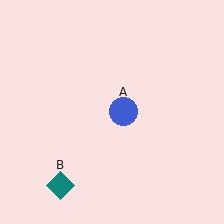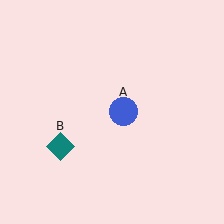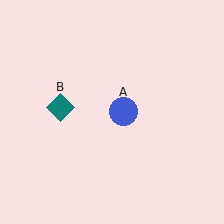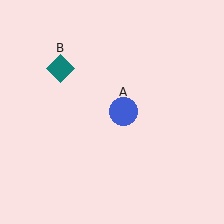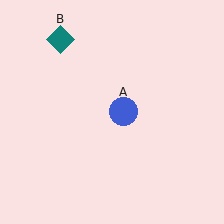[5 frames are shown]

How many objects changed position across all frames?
1 object changed position: teal diamond (object B).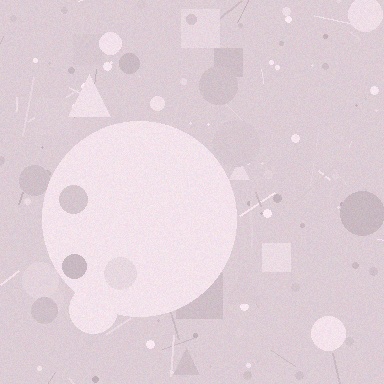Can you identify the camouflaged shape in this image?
The camouflaged shape is a circle.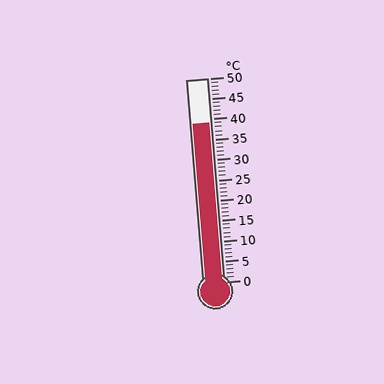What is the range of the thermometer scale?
The thermometer scale ranges from 0°C to 50°C.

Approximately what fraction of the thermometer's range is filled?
The thermometer is filled to approximately 80% of its range.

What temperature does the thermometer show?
The thermometer shows approximately 39°C.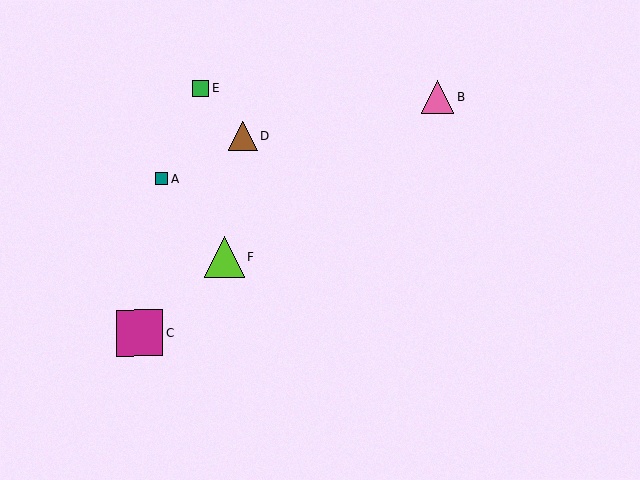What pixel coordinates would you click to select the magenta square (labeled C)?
Click at (140, 333) to select the magenta square C.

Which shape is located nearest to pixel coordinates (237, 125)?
The brown triangle (labeled D) at (242, 136) is nearest to that location.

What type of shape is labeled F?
Shape F is a lime triangle.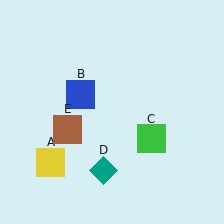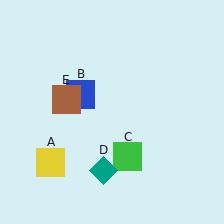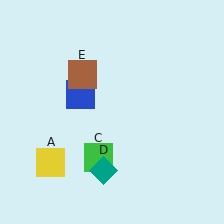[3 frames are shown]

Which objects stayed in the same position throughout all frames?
Yellow square (object A) and blue square (object B) and teal diamond (object D) remained stationary.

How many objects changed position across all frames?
2 objects changed position: green square (object C), brown square (object E).